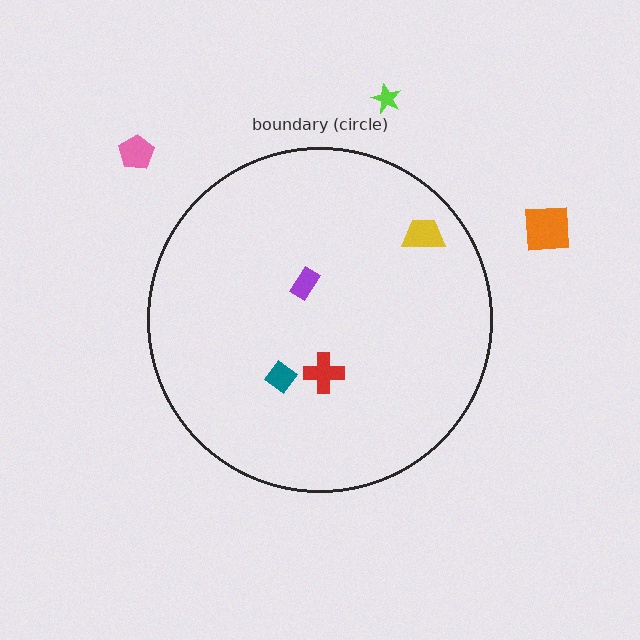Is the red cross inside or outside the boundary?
Inside.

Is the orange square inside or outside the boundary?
Outside.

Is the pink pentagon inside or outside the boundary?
Outside.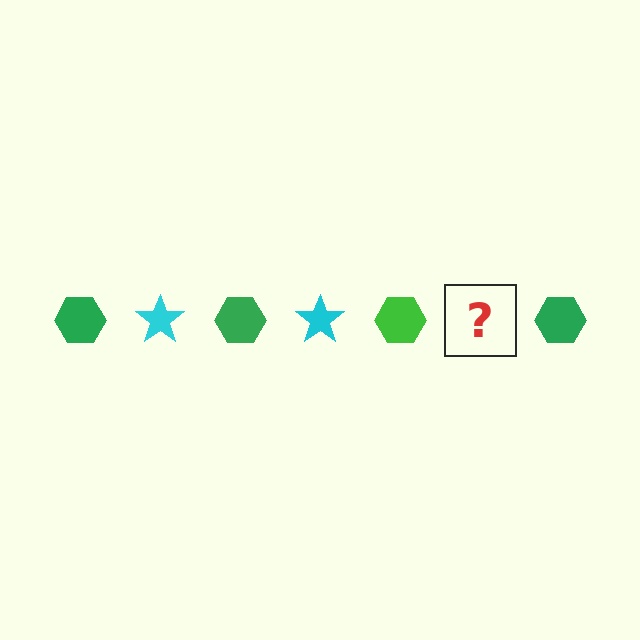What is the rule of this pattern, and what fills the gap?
The rule is that the pattern alternates between green hexagon and cyan star. The gap should be filled with a cyan star.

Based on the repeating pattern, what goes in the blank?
The blank should be a cyan star.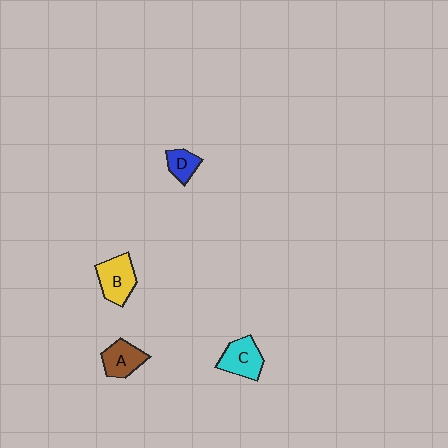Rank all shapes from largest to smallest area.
From largest to smallest: B (yellow), C (cyan), A (brown), D (blue).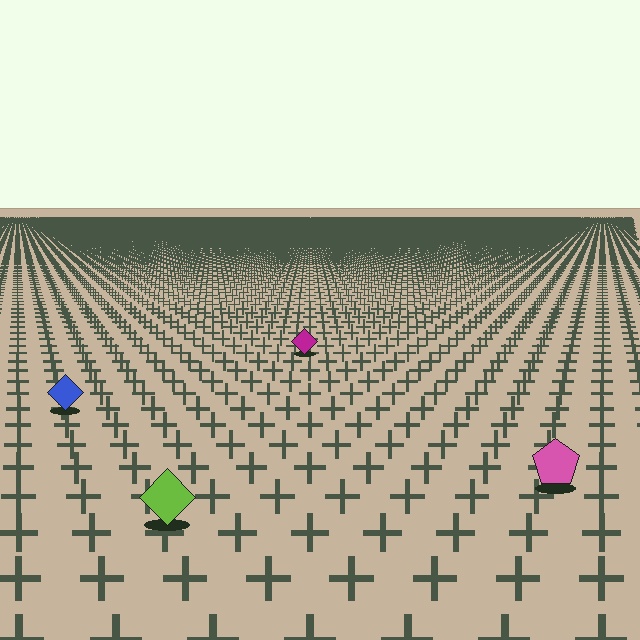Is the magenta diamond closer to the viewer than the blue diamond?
No. The blue diamond is closer — you can tell from the texture gradient: the ground texture is coarser near it.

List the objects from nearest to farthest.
From nearest to farthest: the lime diamond, the pink pentagon, the blue diamond, the magenta diamond.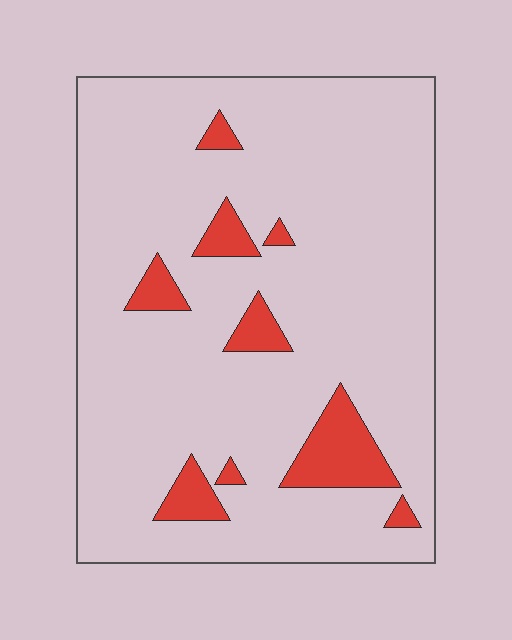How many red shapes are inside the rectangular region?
9.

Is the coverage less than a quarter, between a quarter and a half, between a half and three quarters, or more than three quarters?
Less than a quarter.